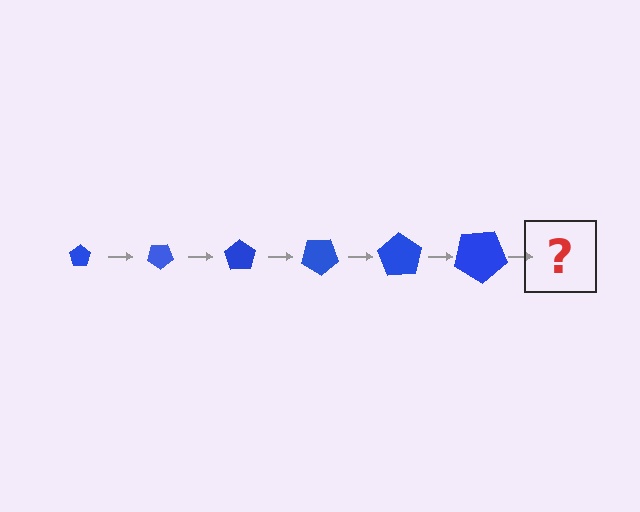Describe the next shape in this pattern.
It should be a pentagon, larger than the previous one and rotated 210 degrees from the start.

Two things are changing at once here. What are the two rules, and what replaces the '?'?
The two rules are that the pentagon grows larger each step and it rotates 35 degrees each step. The '?' should be a pentagon, larger than the previous one and rotated 210 degrees from the start.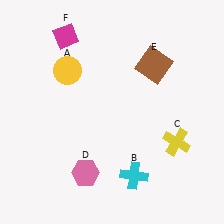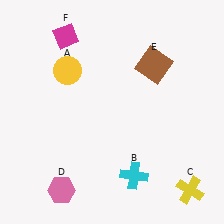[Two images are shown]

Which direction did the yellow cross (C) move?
The yellow cross (C) moved down.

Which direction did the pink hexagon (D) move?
The pink hexagon (D) moved left.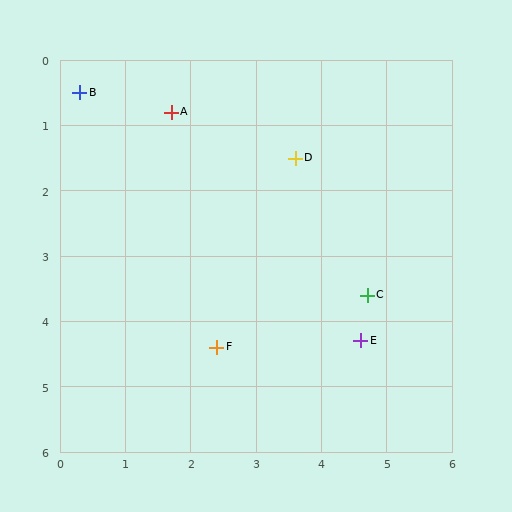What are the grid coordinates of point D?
Point D is at approximately (3.6, 1.5).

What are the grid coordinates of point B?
Point B is at approximately (0.3, 0.5).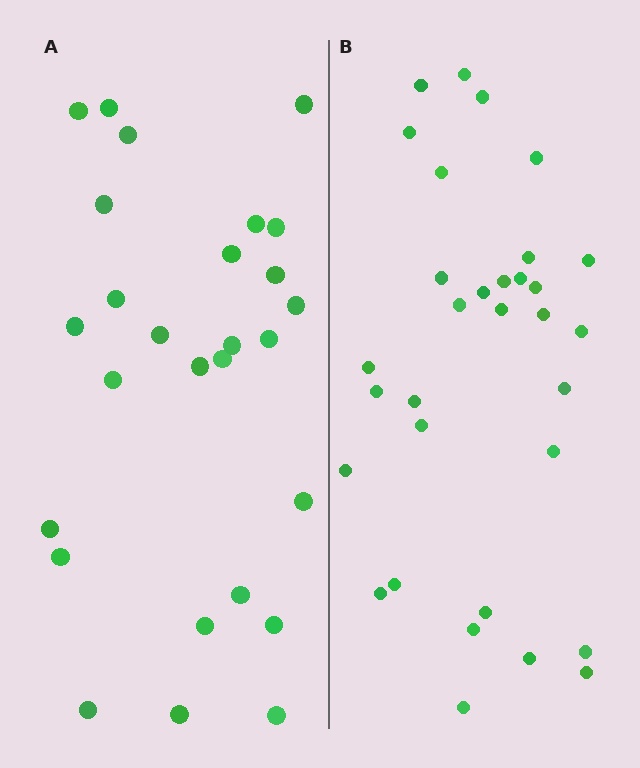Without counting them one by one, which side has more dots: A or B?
Region B (the right region) has more dots.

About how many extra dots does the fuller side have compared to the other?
Region B has about 5 more dots than region A.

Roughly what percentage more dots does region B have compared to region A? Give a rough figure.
About 20% more.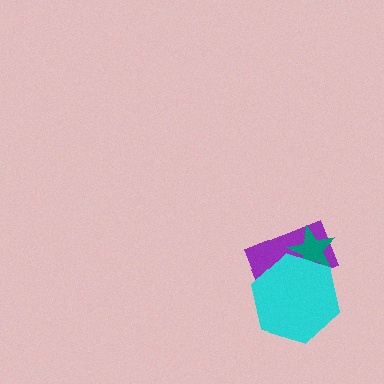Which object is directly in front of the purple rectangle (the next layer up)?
The teal star is directly in front of the purple rectangle.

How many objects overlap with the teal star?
2 objects overlap with the teal star.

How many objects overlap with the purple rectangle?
2 objects overlap with the purple rectangle.